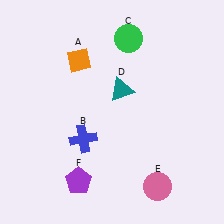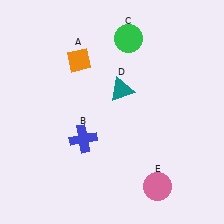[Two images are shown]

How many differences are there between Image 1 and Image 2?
There is 1 difference between the two images.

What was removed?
The purple pentagon (F) was removed in Image 2.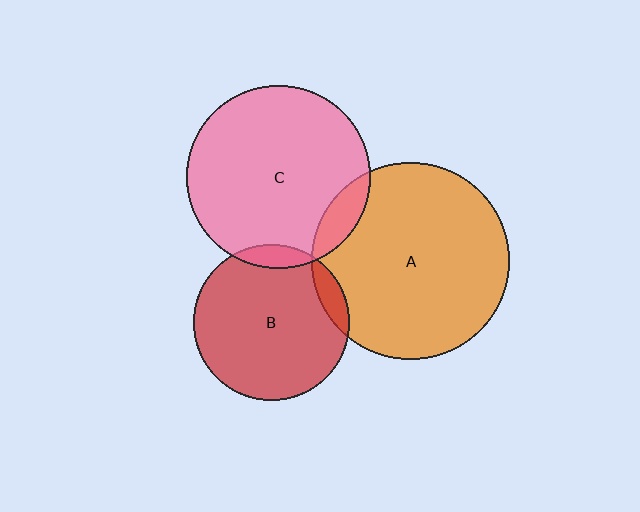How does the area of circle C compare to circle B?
Approximately 1.4 times.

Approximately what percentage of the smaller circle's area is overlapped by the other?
Approximately 10%.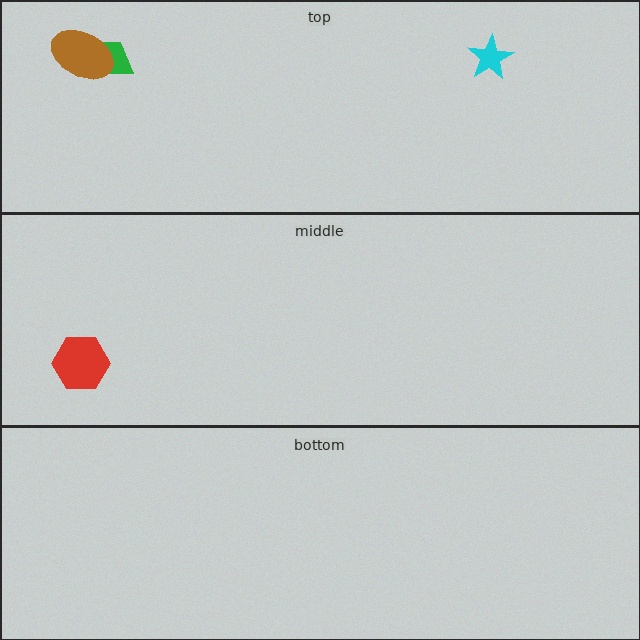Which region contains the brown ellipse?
The top region.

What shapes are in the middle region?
The red hexagon.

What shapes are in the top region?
The cyan star, the green trapezoid, the brown ellipse.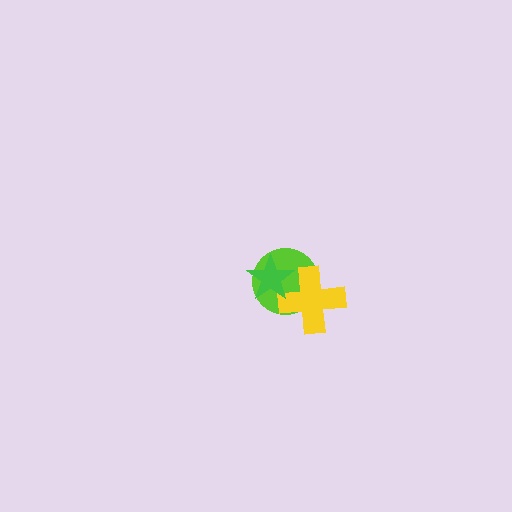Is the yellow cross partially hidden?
Yes, it is partially covered by another shape.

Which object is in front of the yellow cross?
The green star is in front of the yellow cross.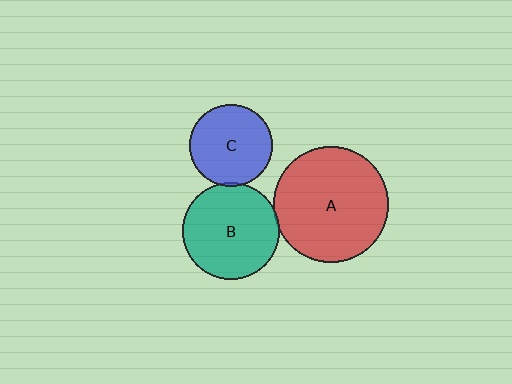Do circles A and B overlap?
Yes.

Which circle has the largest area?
Circle A (red).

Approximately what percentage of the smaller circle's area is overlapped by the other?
Approximately 5%.